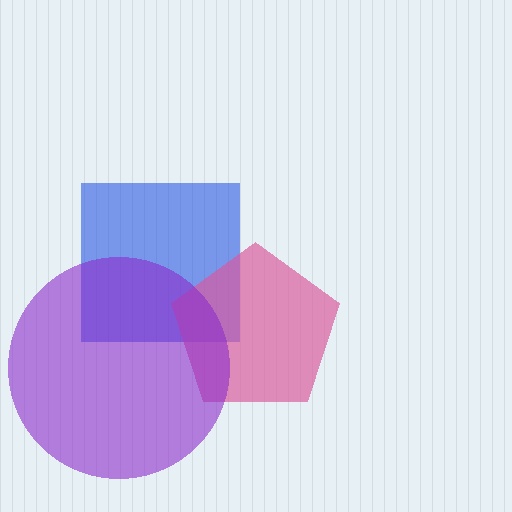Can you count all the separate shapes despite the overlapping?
Yes, there are 3 separate shapes.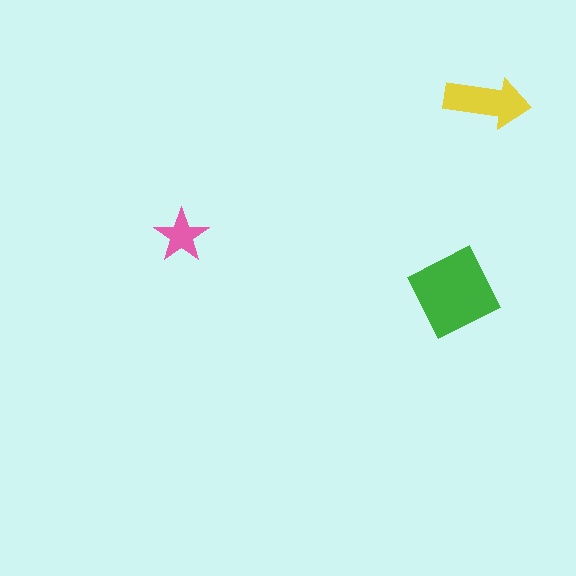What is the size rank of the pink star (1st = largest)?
3rd.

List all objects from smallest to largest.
The pink star, the yellow arrow, the green square.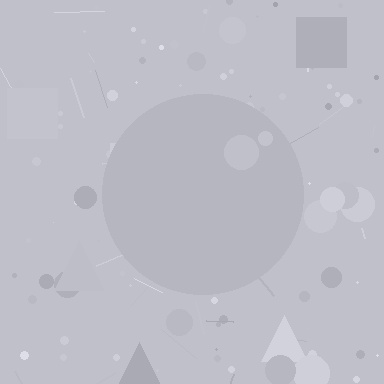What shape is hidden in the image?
A circle is hidden in the image.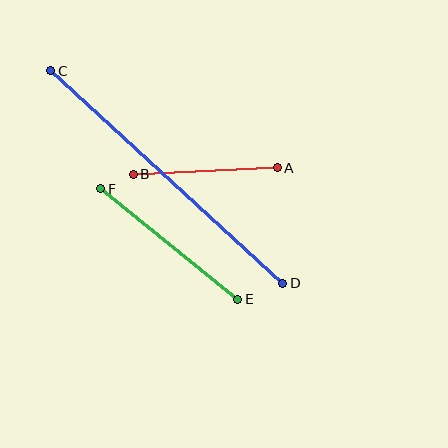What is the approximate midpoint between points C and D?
The midpoint is at approximately (167, 177) pixels.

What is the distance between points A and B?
The distance is approximately 144 pixels.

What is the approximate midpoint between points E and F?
The midpoint is at approximately (169, 244) pixels.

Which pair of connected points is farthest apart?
Points C and D are farthest apart.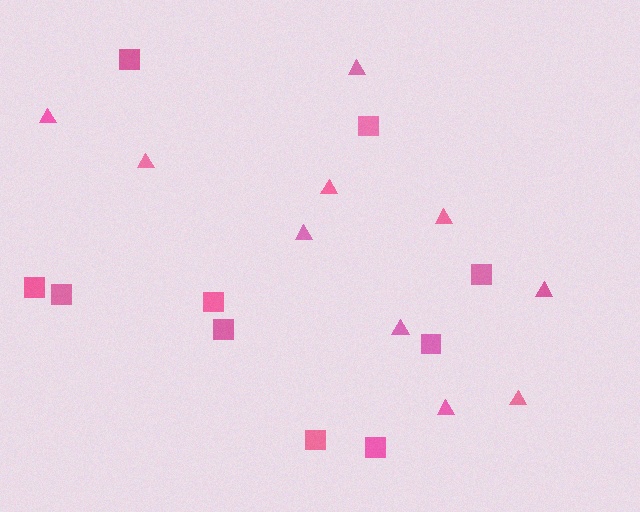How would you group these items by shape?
There are 2 groups: one group of squares (10) and one group of triangles (10).